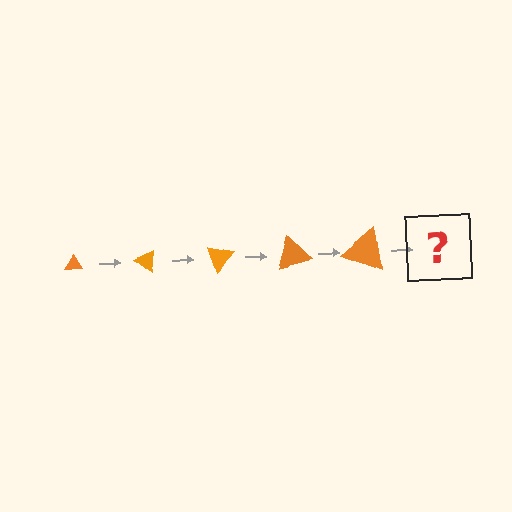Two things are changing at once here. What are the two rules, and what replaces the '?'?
The two rules are that the triangle grows larger each step and it rotates 35 degrees each step. The '?' should be a triangle, larger than the previous one and rotated 175 degrees from the start.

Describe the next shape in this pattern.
It should be a triangle, larger than the previous one and rotated 175 degrees from the start.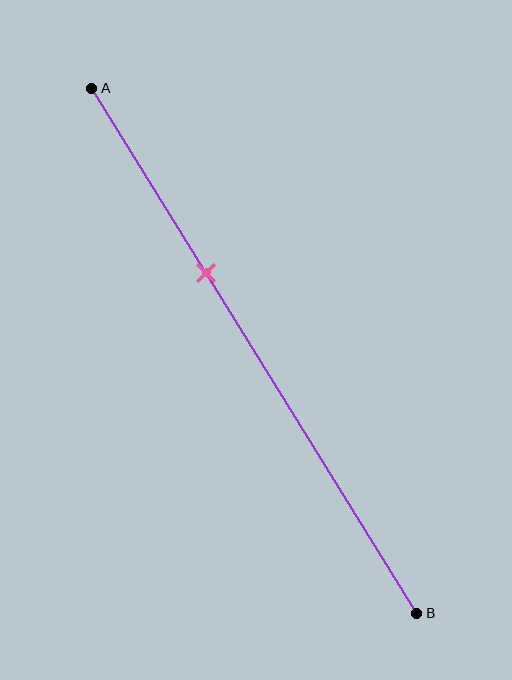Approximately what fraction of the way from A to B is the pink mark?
The pink mark is approximately 35% of the way from A to B.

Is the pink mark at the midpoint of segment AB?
No, the mark is at about 35% from A, not at the 50% midpoint.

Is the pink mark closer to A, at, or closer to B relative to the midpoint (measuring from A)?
The pink mark is closer to point A than the midpoint of segment AB.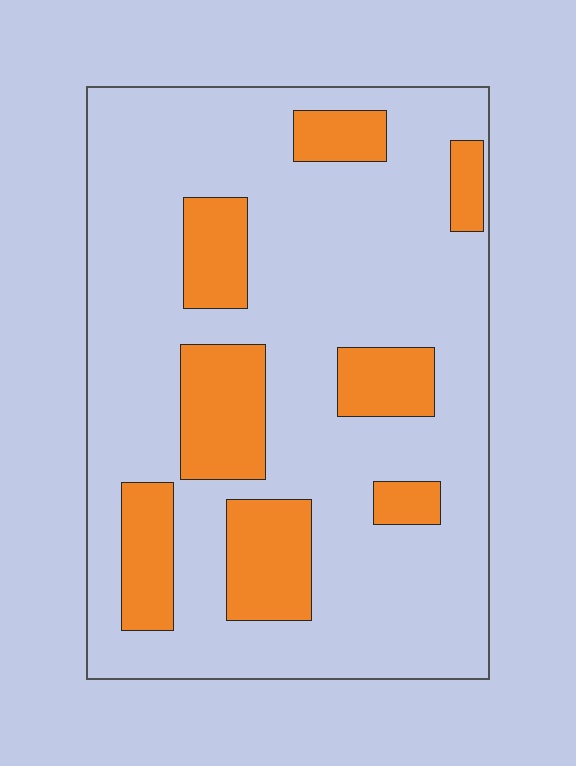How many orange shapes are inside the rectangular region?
8.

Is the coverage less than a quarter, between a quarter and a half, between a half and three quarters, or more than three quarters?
Less than a quarter.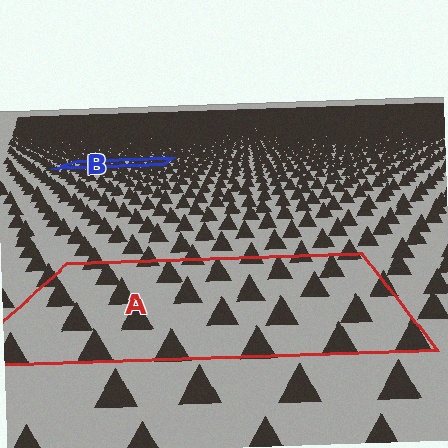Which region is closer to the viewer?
Region A is closer. The texture elements there are larger and more spread out.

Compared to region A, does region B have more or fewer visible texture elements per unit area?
Region B has more texture elements per unit area — they are packed more densely because it is farther away.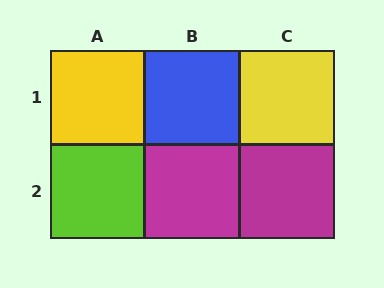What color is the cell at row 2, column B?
Magenta.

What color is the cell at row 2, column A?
Lime.